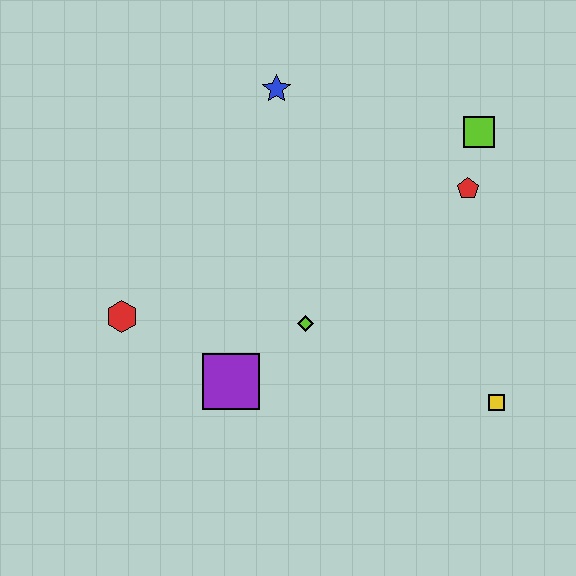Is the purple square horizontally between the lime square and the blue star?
No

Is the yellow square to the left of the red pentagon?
No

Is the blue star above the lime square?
Yes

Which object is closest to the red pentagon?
The lime square is closest to the red pentagon.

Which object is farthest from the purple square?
The lime square is farthest from the purple square.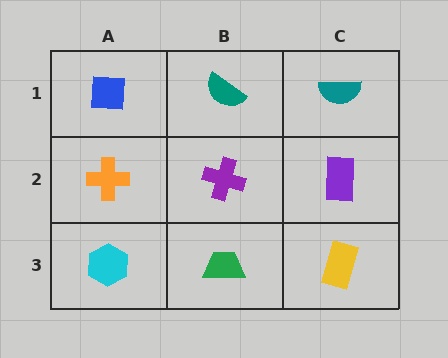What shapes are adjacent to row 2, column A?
A blue square (row 1, column A), a cyan hexagon (row 3, column A), a purple cross (row 2, column B).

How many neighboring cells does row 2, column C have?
3.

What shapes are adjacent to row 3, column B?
A purple cross (row 2, column B), a cyan hexagon (row 3, column A), a yellow rectangle (row 3, column C).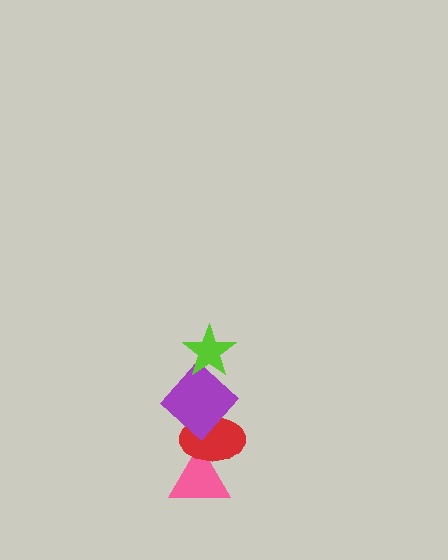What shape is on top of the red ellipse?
The purple diamond is on top of the red ellipse.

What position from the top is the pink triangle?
The pink triangle is 4th from the top.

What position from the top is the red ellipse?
The red ellipse is 3rd from the top.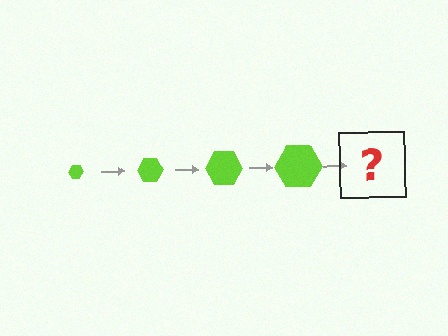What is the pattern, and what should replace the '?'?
The pattern is that the hexagon gets progressively larger each step. The '?' should be a lime hexagon, larger than the previous one.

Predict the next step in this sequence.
The next step is a lime hexagon, larger than the previous one.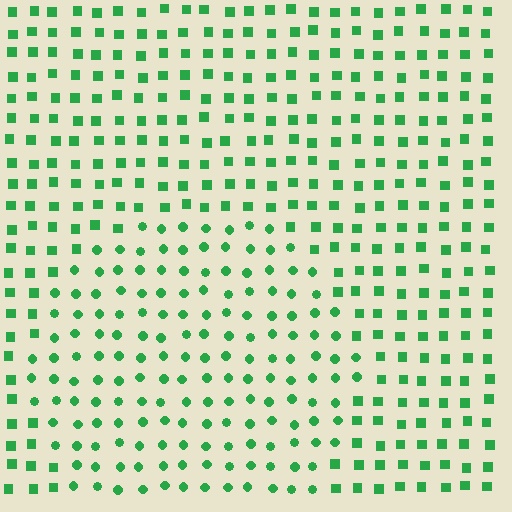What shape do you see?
I see a circle.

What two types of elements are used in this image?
The image uses circles inside the circle region and squares outside it.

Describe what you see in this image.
The image is filled with small green elements arranged in a uniform grid. A circle-shaped region contains circles, while the surrounding area contains squares. The boundary is defined purely by the change in element shape.